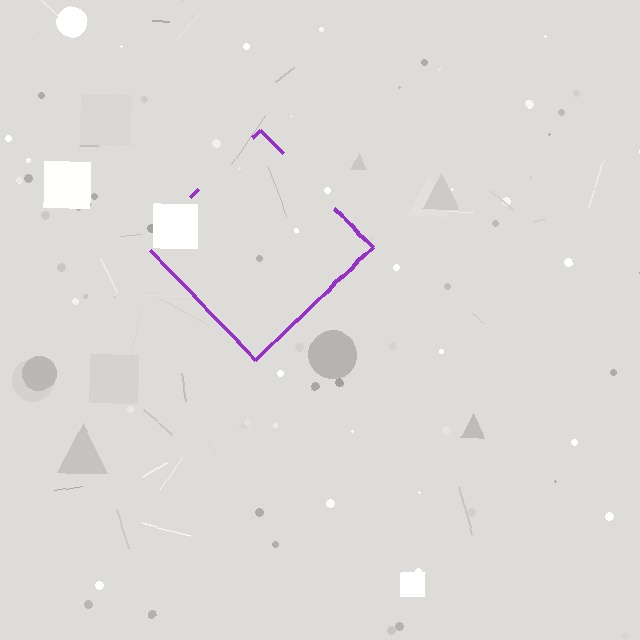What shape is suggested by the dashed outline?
The dashed outline suggests a diamond.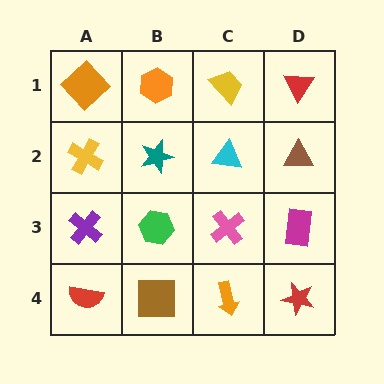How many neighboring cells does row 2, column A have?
3.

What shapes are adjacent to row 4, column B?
A green hexagon (row 3, column B), a red semicircle (row 4, column A), an orange arrow (row 4, column C).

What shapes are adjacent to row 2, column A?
An orange diamond (row 1, column A), a purple cross (row 3, column A), a teal star (row 2, column B).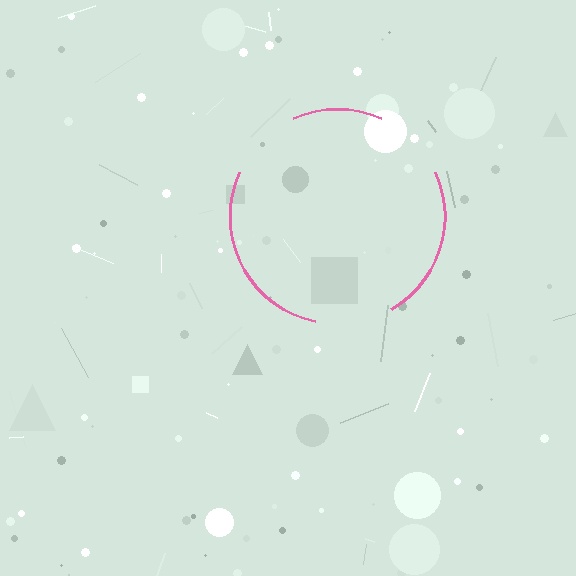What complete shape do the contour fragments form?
The contour fragments form a circle.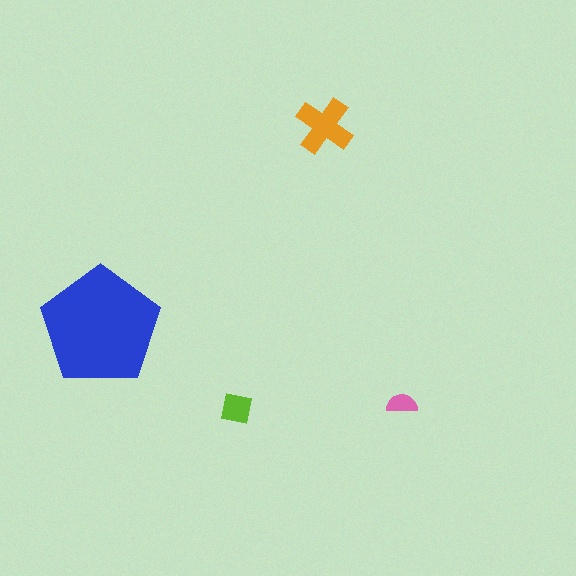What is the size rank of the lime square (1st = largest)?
3rd.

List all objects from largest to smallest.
The blue pentagon, the orange cross, the lime square, the pink semicircle.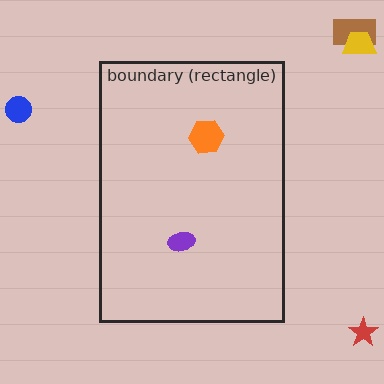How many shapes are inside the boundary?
2 inside, 4 outside.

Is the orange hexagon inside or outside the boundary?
Inside.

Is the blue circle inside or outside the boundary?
Outside.